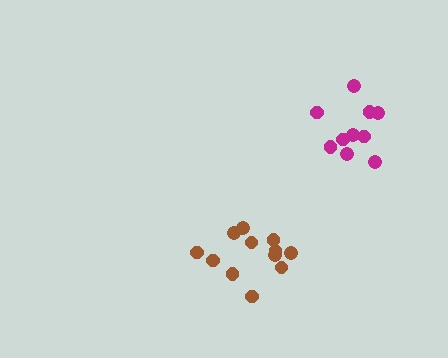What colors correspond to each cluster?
The clusters are colored: brown, magenta.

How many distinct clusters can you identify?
There are 2 distinct clusters.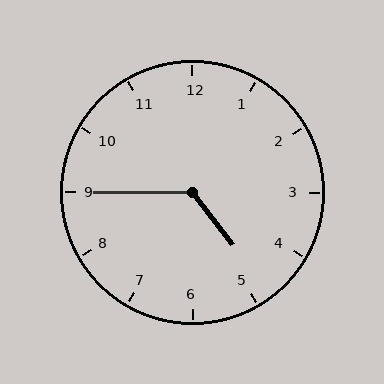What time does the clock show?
4:45.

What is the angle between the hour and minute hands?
Approximately 128 degrees.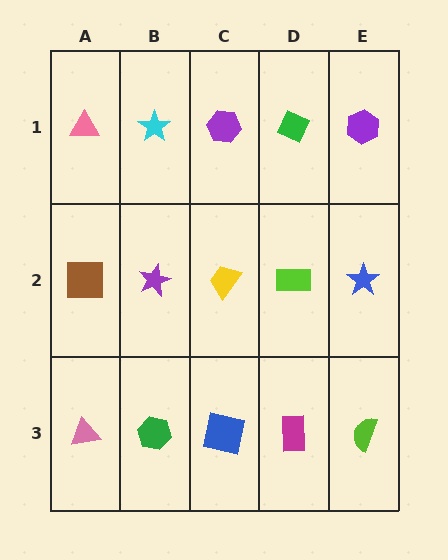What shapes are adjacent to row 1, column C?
A yellow trapezoid (row 2, column C), a cyan star (row 1, column B), a green diamond (row 1, column D).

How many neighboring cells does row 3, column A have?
2.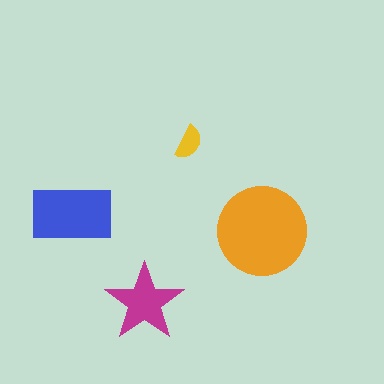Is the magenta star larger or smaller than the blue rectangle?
Smaller.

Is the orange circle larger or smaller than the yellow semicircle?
Larger.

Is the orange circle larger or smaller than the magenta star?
Larger.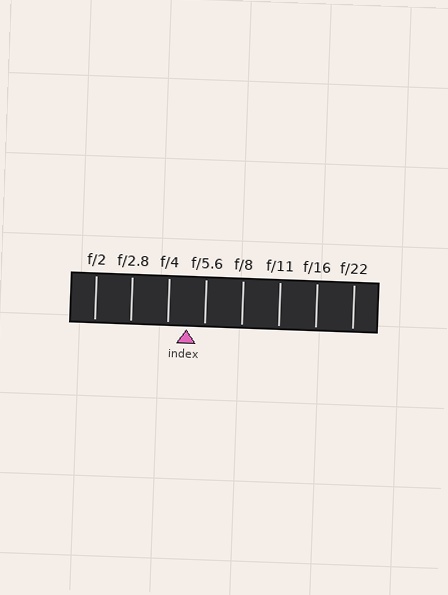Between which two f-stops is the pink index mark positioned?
The index mark is between f/4 and f/5.6.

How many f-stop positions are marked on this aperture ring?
There are 8 f-stop positions marked.